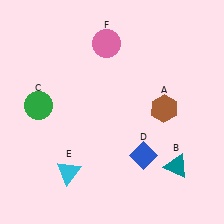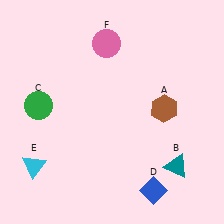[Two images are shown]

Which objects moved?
The objects that moved are: the blue diamond (D), the cyan triangle (E).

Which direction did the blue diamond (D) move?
The blue diamond (D) moved down.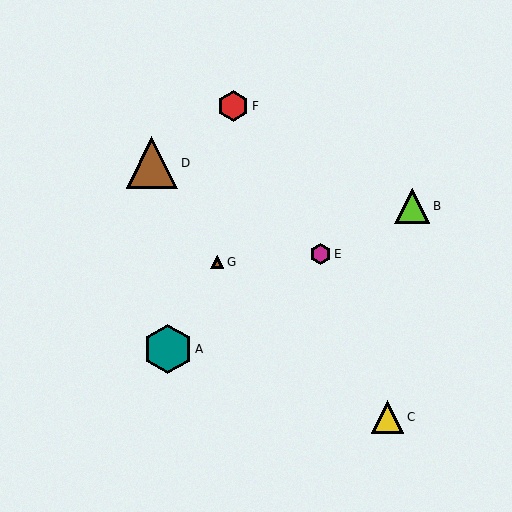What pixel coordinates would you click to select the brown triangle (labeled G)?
Click at (217, 262) to select the brown triangle G.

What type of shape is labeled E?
Shape E is a magenta hexagon.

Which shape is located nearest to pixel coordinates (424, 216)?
The lime triangle (labeled B) at (412, 206) is nearest to that location.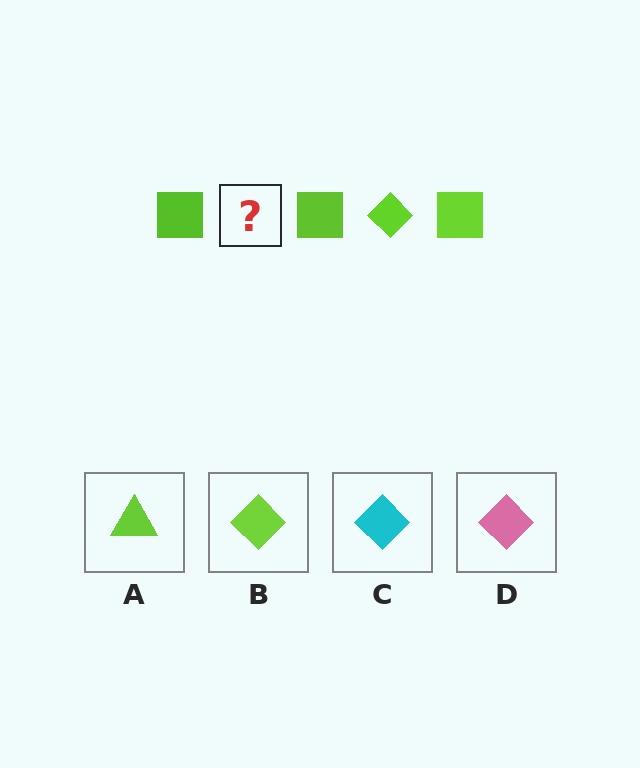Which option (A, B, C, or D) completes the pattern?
B.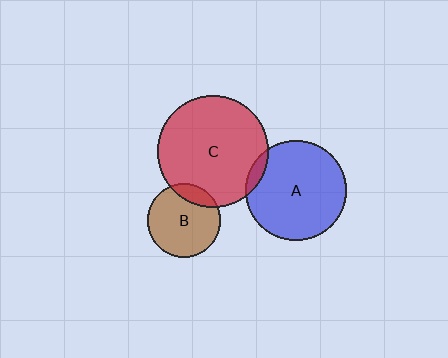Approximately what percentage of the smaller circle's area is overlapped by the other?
Approximately 5%.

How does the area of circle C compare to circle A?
Approximately 1.2 times.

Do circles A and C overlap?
Yes.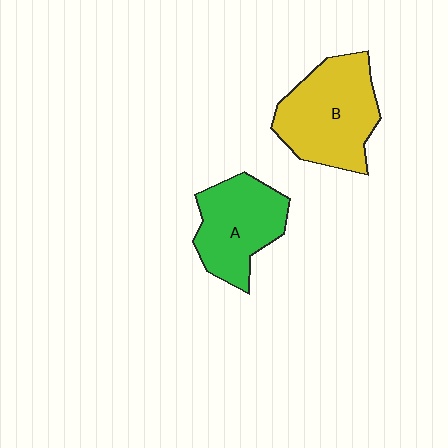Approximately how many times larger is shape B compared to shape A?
Approximately 1.2 times.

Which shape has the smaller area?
Shape A (green).